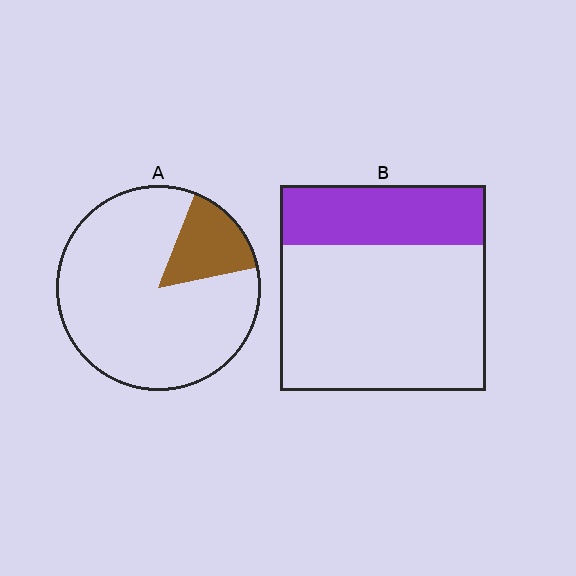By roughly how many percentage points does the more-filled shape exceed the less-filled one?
By roughly 15 percentage points (B over A).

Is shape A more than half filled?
No.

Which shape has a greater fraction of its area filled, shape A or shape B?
Shape B.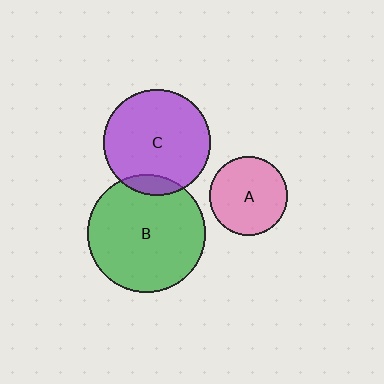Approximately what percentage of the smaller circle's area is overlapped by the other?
Approximately 10%.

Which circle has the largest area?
Circle B (green).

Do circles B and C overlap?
Yes.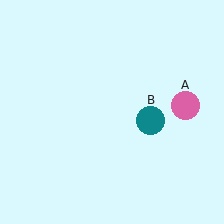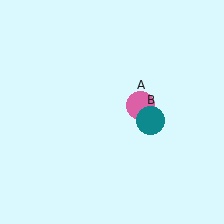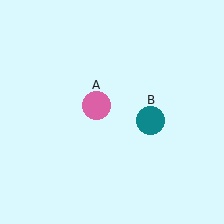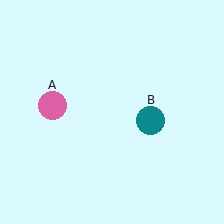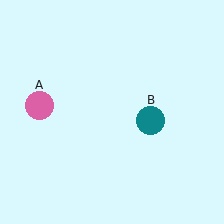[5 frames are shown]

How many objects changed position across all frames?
1 object changed position: pink circle (object A).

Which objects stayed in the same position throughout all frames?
Teal circle (object B) remained stationary.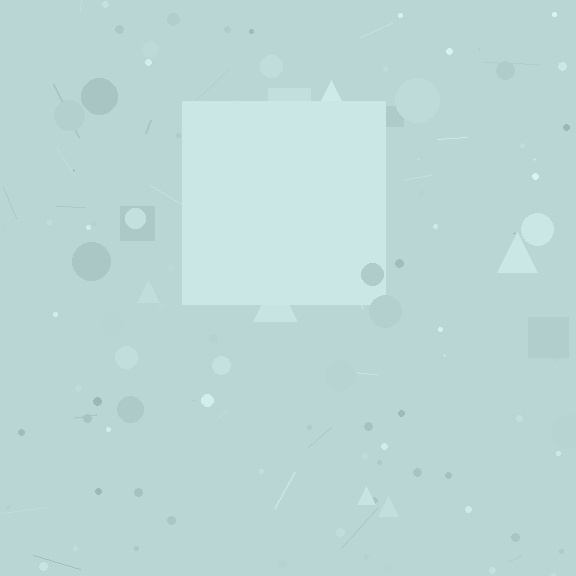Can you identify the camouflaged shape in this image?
The camouflaged shape is a square.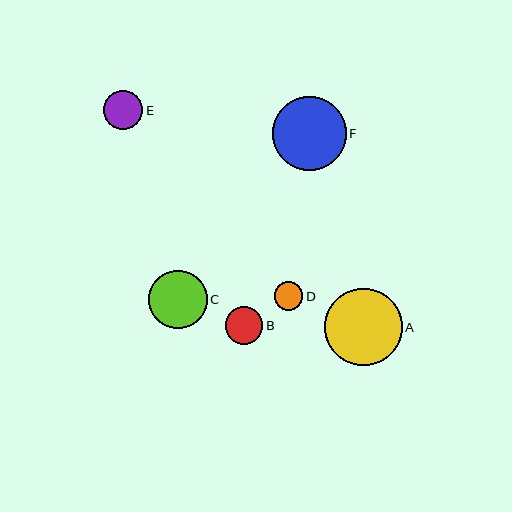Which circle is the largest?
Circle A is the largest with a size of approximately 77 pixels.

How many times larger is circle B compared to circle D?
Circle B is approximately 1.3 times the size of circle D.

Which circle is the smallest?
Circle D is the smallest with a size of approximately 28 pixels.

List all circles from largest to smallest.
From largest to smallest: A, F, C, E, B, D.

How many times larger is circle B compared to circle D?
Circle B is approximately 1.3 times the size of circle D.